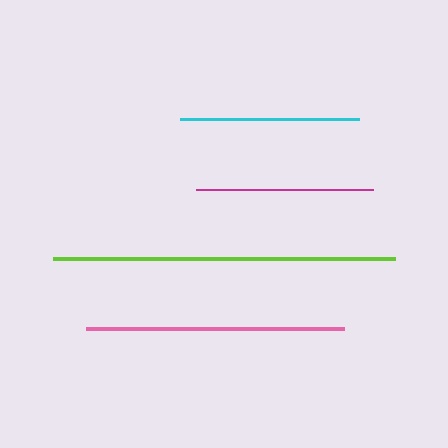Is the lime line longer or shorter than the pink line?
The lime line is longer than the pink line.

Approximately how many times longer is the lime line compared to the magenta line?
The lime line is approximately 1.9 times the length of the magenta line.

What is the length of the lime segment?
The lime segment is approximately 342 pixels long.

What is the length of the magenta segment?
The magenta segment is approximately 177 pixels long.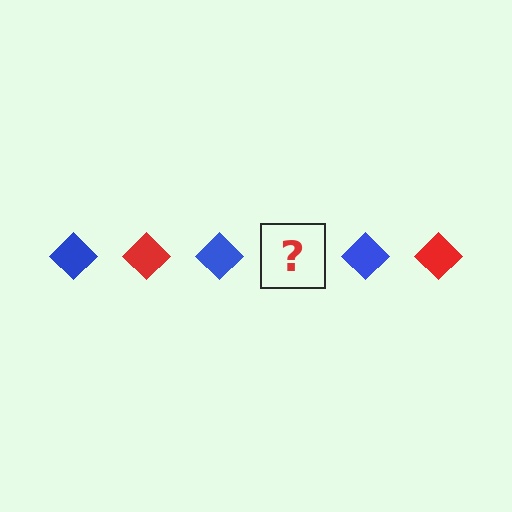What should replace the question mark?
The question mark should be replaced with a red diamond.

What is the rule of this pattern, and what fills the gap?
The rule is that the pattern cycles through blue, red diamonds. The gap should be filled with a red diamond.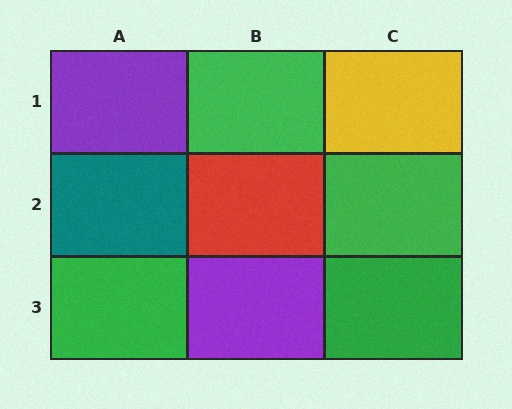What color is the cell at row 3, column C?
Green.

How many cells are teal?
1 cell is teal.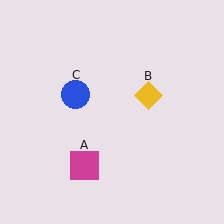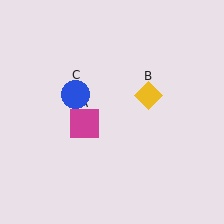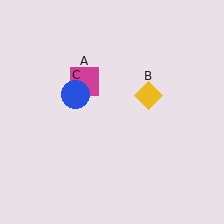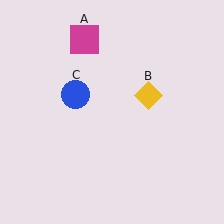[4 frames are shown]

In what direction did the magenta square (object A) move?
The magenta square (object A) moved up.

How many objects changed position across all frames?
1 object changed position: magenta square (object A).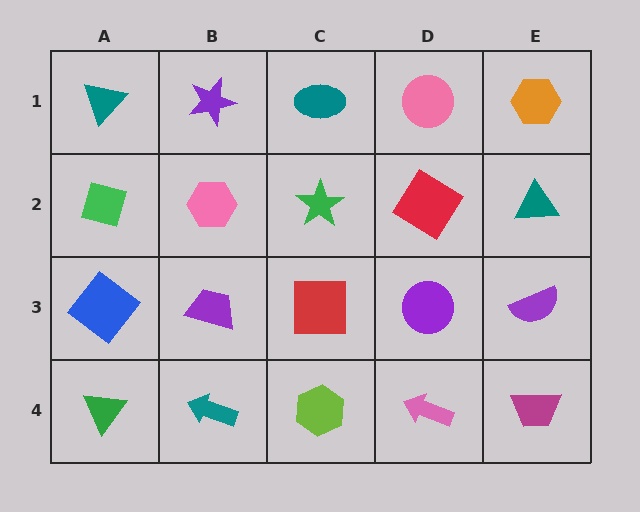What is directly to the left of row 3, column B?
A blue diamond.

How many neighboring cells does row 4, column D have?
3.